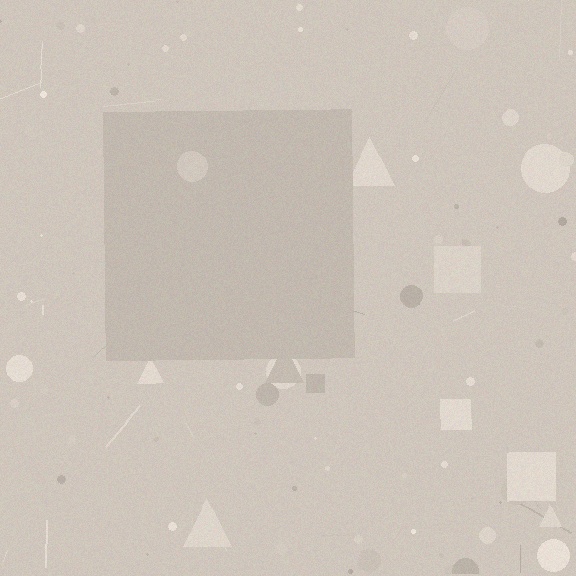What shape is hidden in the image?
A square is hidden in the image.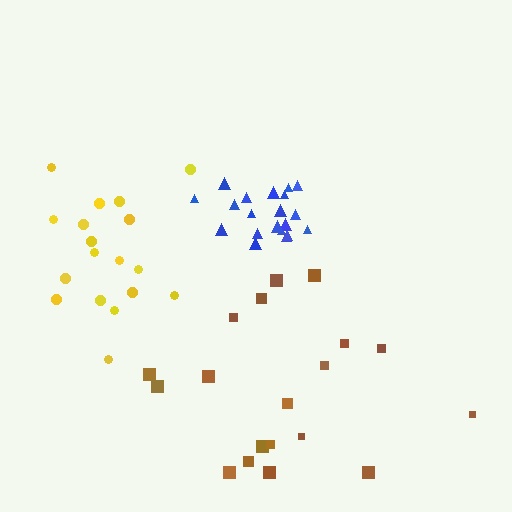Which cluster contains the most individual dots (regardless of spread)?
Blue (21).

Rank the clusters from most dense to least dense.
blue, yellow, brown.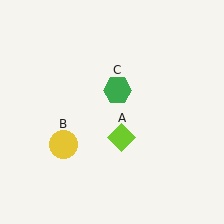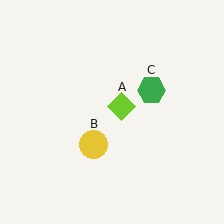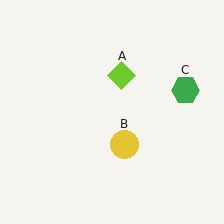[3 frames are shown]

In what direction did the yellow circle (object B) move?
The yellow circle (object B) moved right.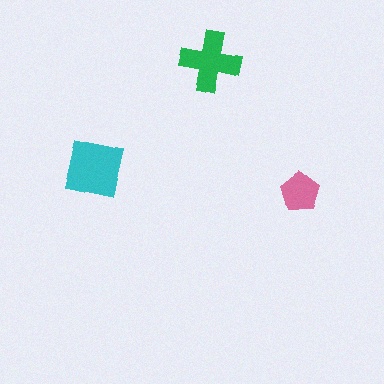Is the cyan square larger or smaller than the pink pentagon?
Larger.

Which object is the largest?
The cyan square.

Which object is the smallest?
The pink pentagon.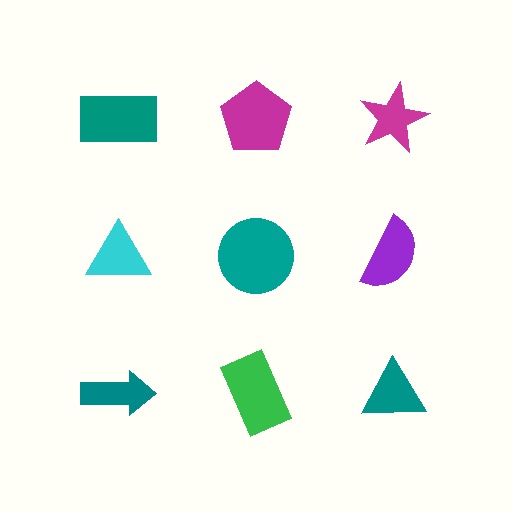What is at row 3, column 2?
A green rectangle.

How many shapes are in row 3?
3 shapes.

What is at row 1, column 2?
A magenta pentagon.